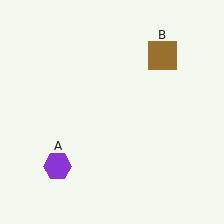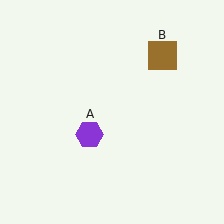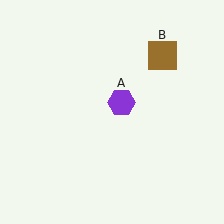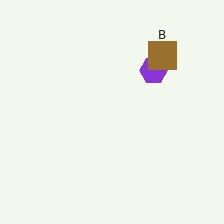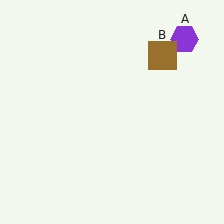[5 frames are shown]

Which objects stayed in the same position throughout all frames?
Brown square (object B) remained stationary.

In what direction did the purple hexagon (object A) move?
The purple hexagon (object A) moved up and to the right.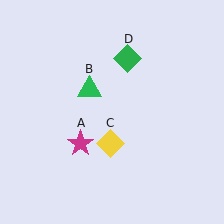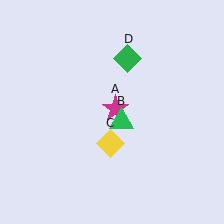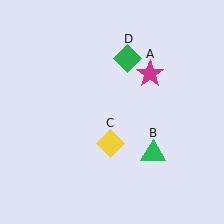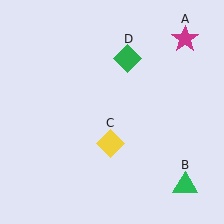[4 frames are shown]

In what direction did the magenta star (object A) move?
The magenta star (object A) moved up and to the right.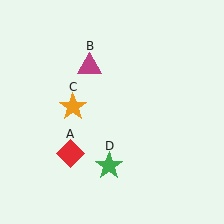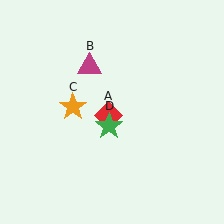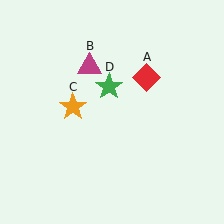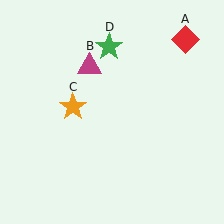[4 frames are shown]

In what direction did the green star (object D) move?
The green star (object D) moved up.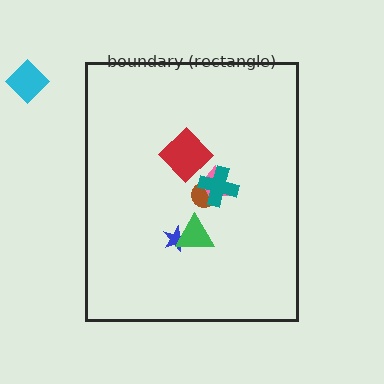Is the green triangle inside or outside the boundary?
Inside.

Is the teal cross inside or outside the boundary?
Inside.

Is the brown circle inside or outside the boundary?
Inside.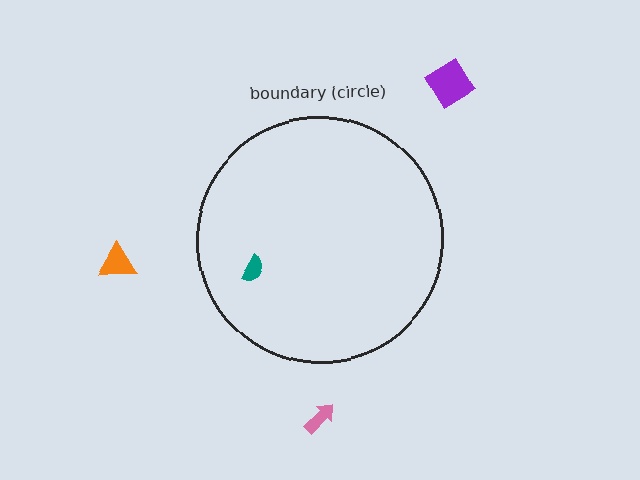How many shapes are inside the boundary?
1 inside, 3 outside.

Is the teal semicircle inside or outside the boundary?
Inside.